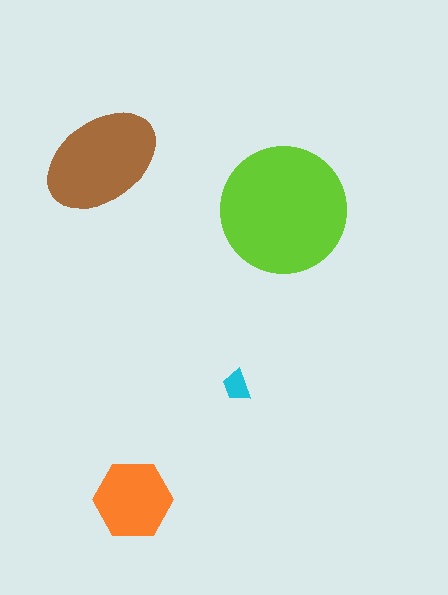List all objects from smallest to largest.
The cyan trapezoid, the orange hexagon, the brown ellipse, the lime circle.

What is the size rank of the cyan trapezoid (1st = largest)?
4th.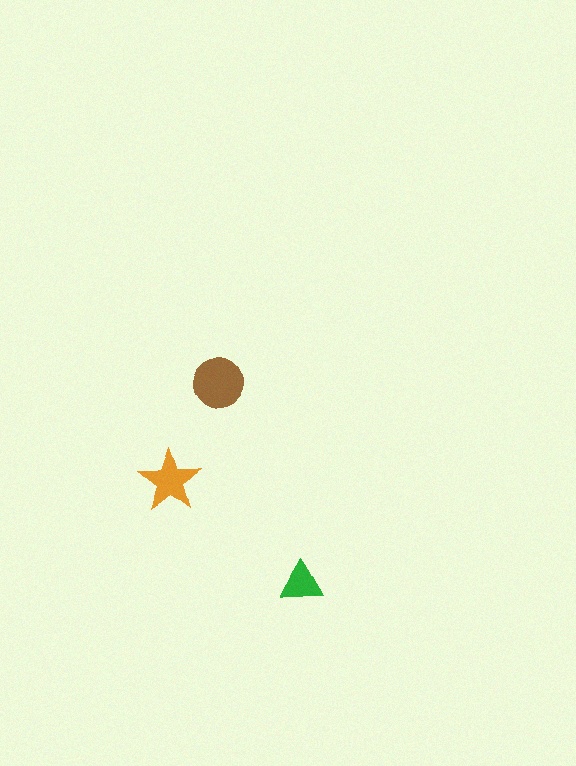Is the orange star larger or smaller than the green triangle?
Larger.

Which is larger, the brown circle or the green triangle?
The brown circle.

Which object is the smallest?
The green triangle.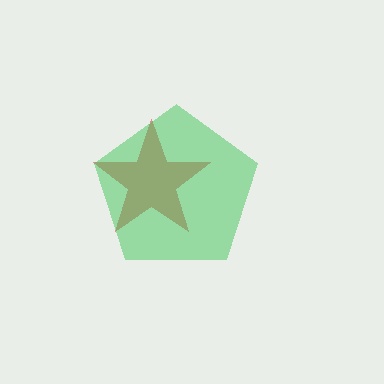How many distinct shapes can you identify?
There are 2 distinct shapes: a red star, a green pentagon.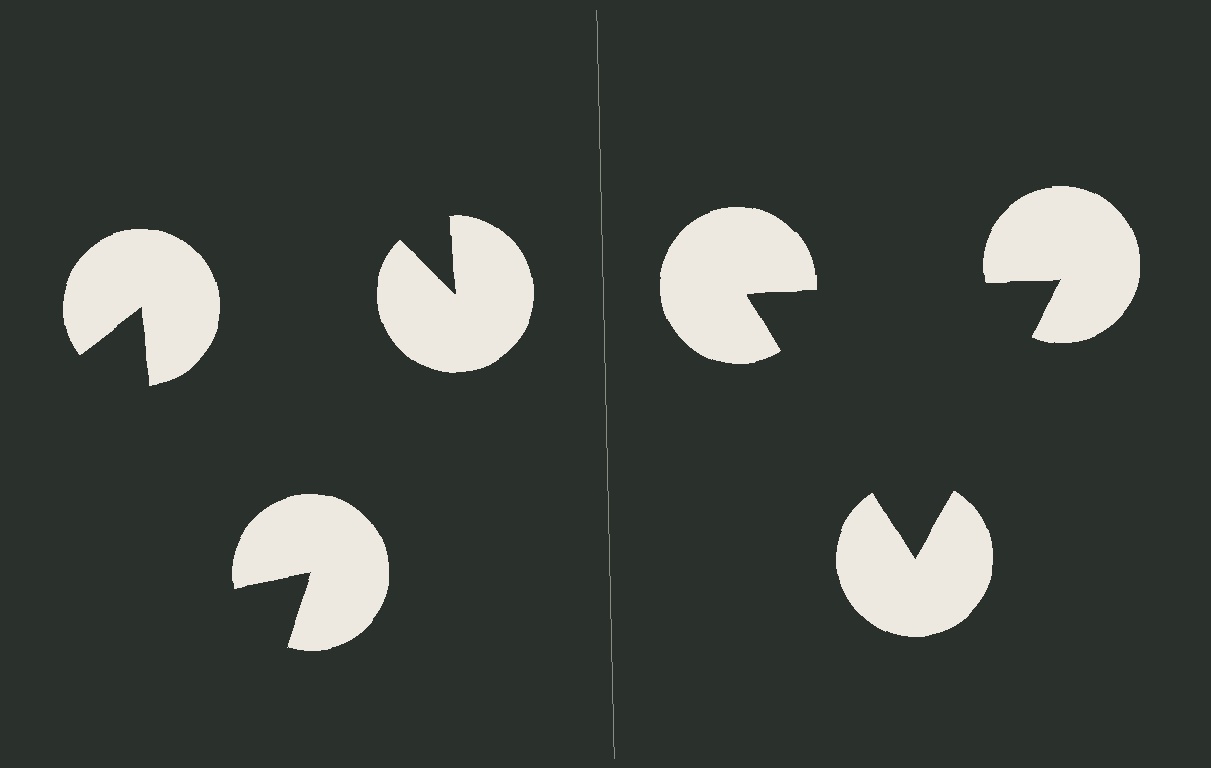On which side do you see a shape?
An illusory triangle appears on the right side. On the left side the wedge cuts are rotated, so no coherent shape forms.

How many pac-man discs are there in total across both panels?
6 — 3 on each side.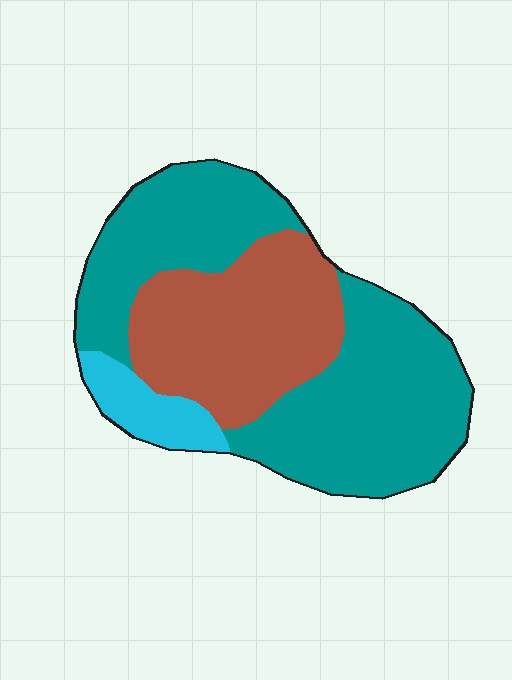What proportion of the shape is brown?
Brown covers about 35% of the shape.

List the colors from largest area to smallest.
From largest to smallest: teal, brown, cyan.